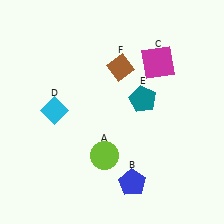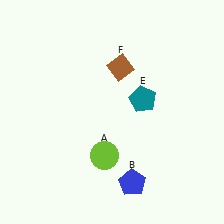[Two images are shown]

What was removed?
The magenta square (C), the cyan diamond (D) were removed in Image 2.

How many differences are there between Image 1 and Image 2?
There are 2 differences between the two images.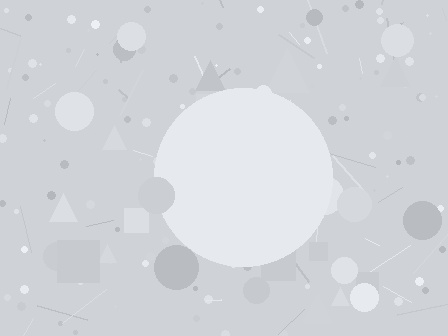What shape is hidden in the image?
A circle is hidden in the image.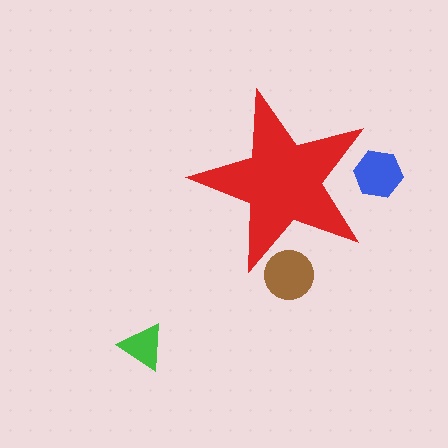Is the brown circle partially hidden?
Yes, the brown circle is partially hidden behind the red star.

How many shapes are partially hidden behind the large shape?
2 shapes are partially hidden.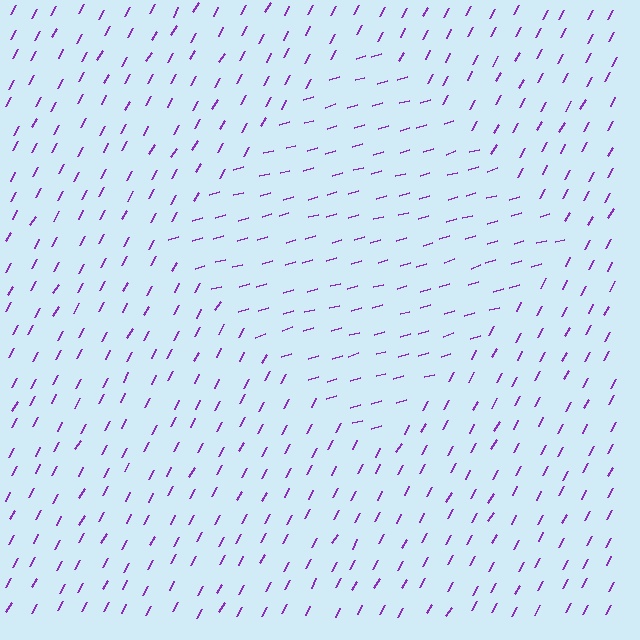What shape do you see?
I see a diamond.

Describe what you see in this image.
The image is filled with small purple line segments. A diamond region in the image has lines oriented differently from the surrounding lines, creating a visible texture boundary.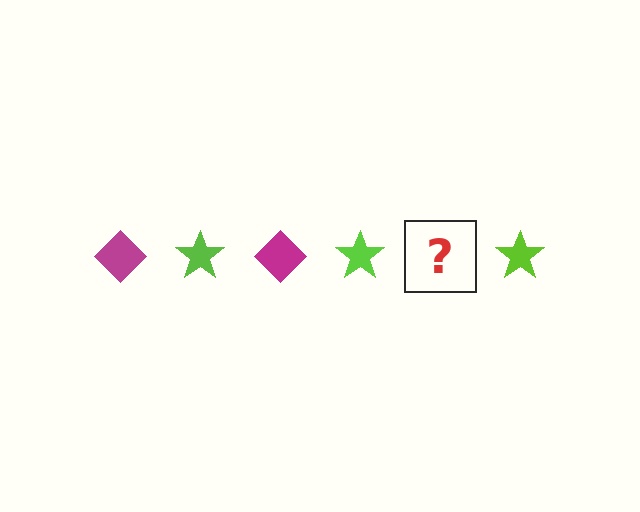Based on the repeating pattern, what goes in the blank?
The blank should be a magenta diamond.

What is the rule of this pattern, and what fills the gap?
The rule is that the pattern alternates between magenta diamond and lime star. The gap should be filled with a magenta diamond.